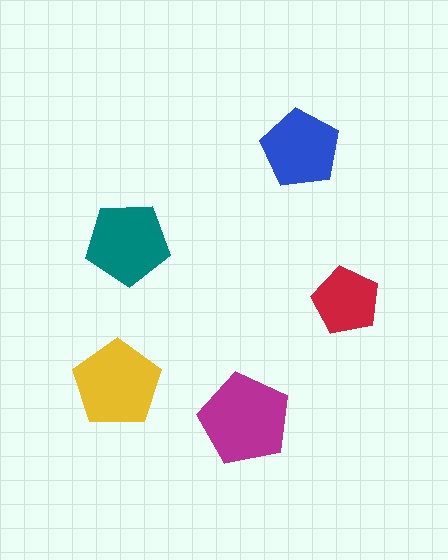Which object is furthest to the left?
The yellow pentagon is leftmost.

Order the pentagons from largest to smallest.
the magenta one, the yellow one, the teal one, the blue one, the red one.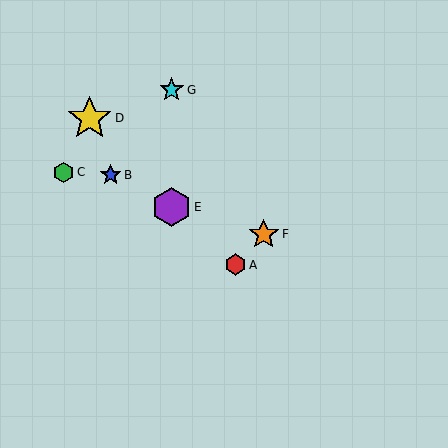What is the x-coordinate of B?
Object B is at x≈111.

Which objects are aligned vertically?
Objects E, G are aligned vertically.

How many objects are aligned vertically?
2 objects (E, G) are aligned vertically.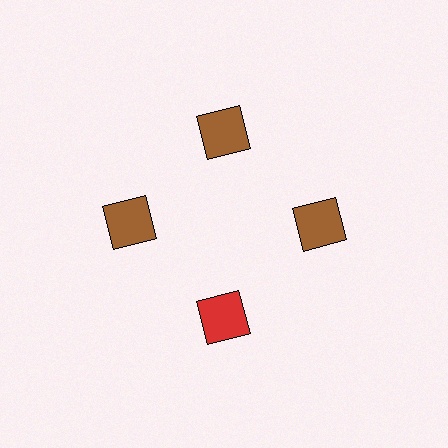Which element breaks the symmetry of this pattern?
The red square at roughly the 6 o'clock position breaks the symmetry. All other shapes are brown squares.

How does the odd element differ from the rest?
It has a different color: red instead of brown.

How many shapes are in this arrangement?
There are 4 shapes arranged in a ring pattern.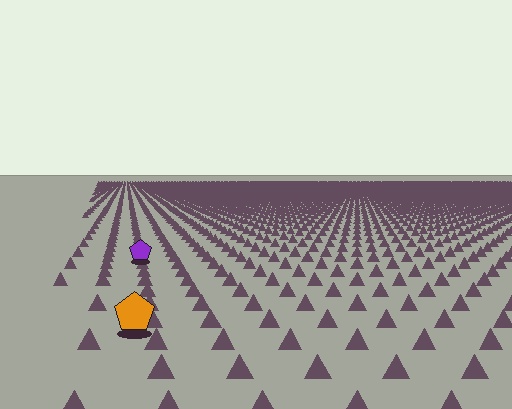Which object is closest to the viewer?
The orange pentagon is closest. The texture marks near it are larger and more spread out.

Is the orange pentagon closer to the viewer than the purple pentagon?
Yes. The orange pentagon is closer — you can tell from the texture gradient: the ground texture is coarser near it.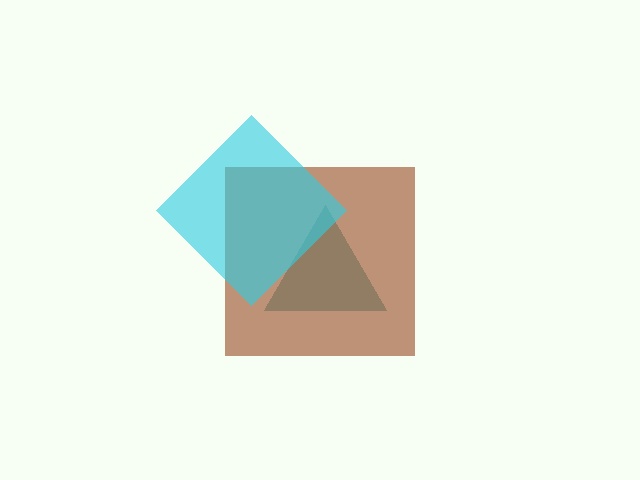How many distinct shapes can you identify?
There are 3 distinct shapes: a teal triangle, a brown square, a cyan diamond.